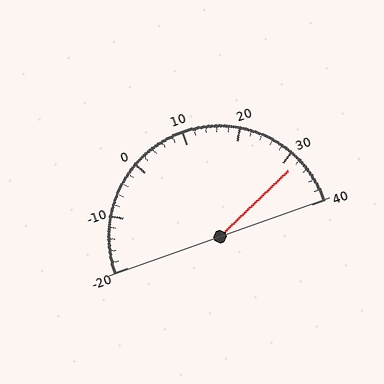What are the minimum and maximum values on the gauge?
The gauge ranges from -20 to 40.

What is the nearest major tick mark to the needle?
The nearest major tick mark is 30.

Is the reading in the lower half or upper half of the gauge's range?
The reading is in the upper half of the range (-20 to 40).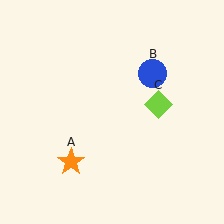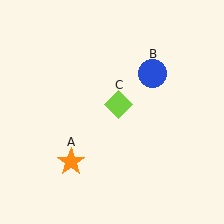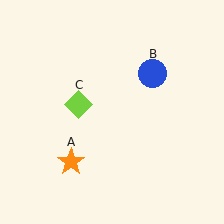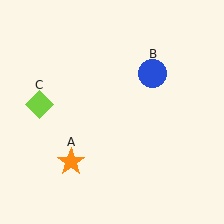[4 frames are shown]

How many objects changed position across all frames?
1 object changed position: lime diamond (object C).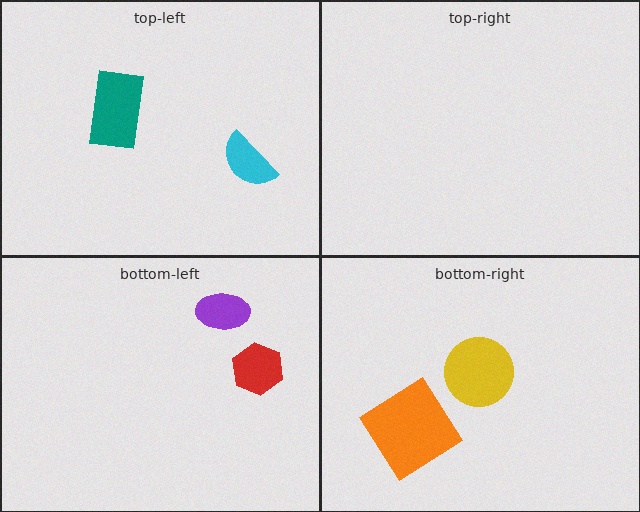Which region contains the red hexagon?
The bottom-left region.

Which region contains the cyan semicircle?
The top-left region.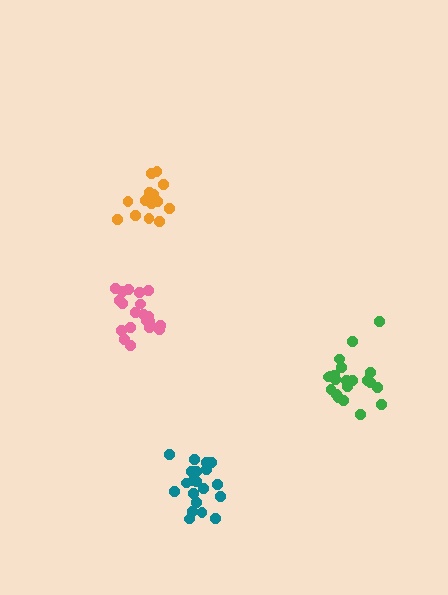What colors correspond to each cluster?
The clusters are colored: green, teal, pink, orange.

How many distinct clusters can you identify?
There are 4 distinct clusters.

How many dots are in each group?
Group 1: 21 dots, Group 2: 20 dots, Group 3: 21 dots, Group 4: 15 dots (77 total).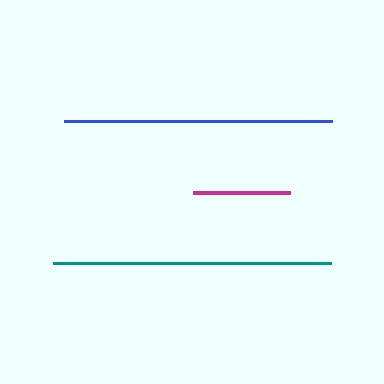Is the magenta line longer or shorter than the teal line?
The teal line is longer than the magenta line.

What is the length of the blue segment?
The blue segment is approximately 269 pixels long.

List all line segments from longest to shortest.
From longest to shortest: teal, blue, magenta.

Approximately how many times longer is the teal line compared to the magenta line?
The teal line is approximately 2.9 times the length of the magenta line.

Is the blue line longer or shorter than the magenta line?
The blue line is longer than the magenta line.